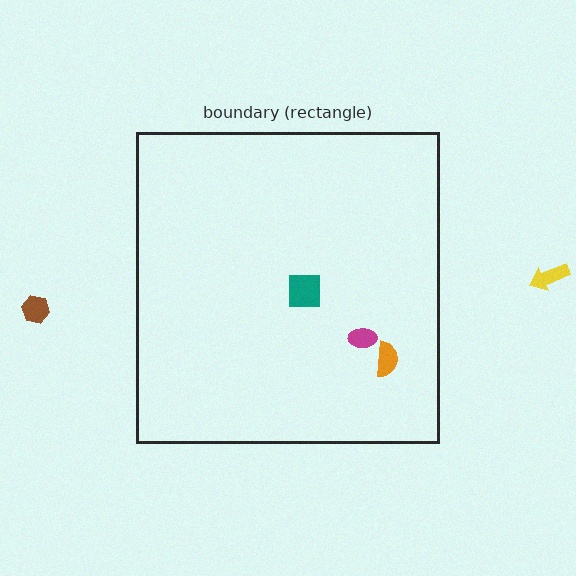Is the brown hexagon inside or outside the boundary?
Outside.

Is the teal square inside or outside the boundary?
Inside.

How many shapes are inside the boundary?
3 inside, 2 outside.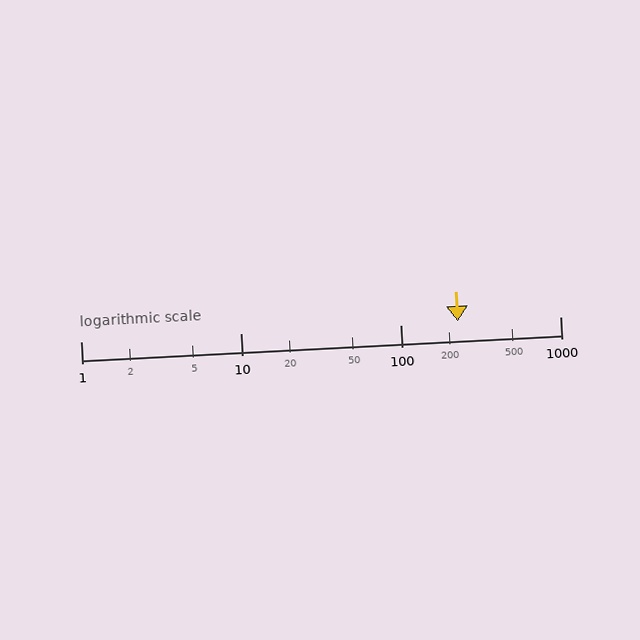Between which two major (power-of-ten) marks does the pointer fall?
The pointer is between 100 and 1000.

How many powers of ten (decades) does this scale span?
The scale spans 3 decades, from 1 to 1000.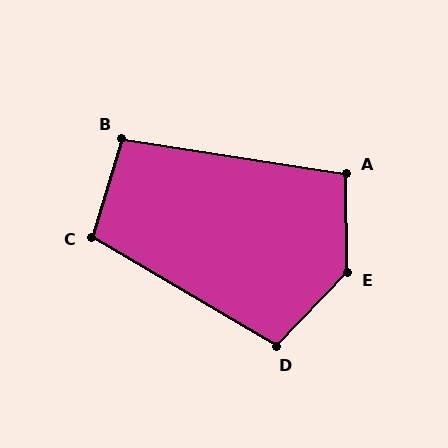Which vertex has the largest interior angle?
E, at approximately 136 degrees.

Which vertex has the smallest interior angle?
B, at approximately 98 degrees.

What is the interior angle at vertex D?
Approximately 104 degrees (obtuse).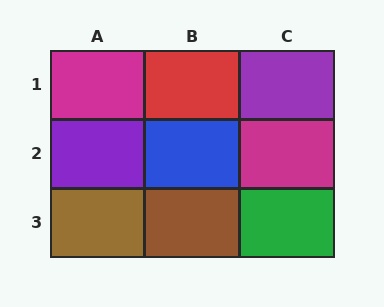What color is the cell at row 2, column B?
Blue.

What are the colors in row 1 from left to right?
Magenta, red, purple.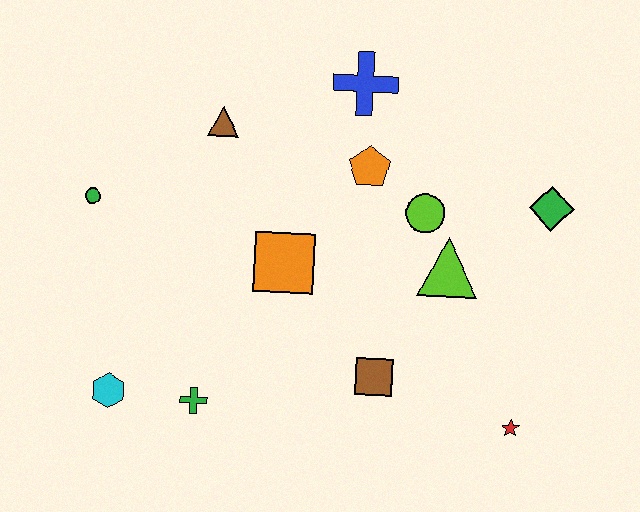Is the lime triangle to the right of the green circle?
Yes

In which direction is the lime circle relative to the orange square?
The lime circle is to the right of the orange square.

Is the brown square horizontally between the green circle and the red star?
Yes